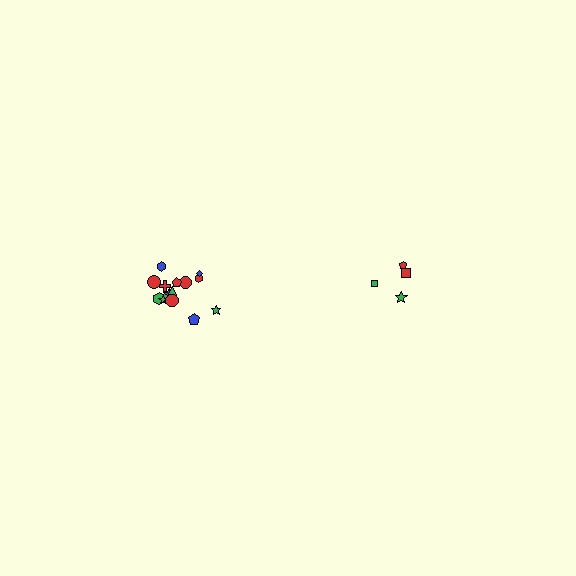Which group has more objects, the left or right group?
The left group.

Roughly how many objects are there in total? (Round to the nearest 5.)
Roughly 20 objects in total.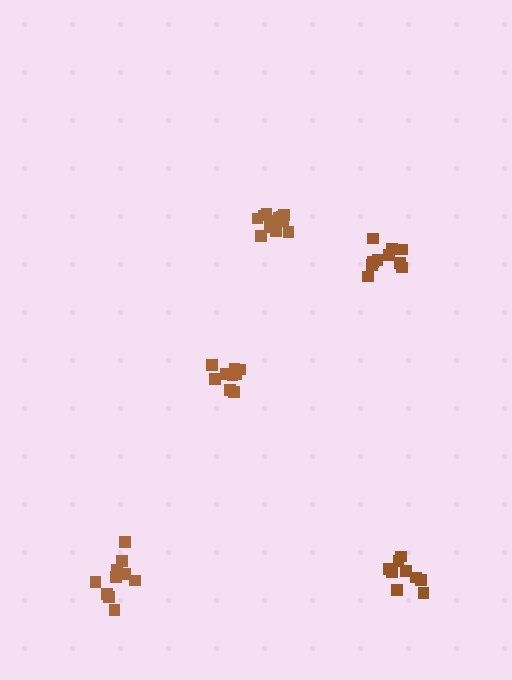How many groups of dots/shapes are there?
There are 5 groups.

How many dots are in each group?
Group 1: 9 dots, Group 2: 10 dots, Group 3: 10 dots, Group 4: 10 dots, Group 5: 13 dots (52 total).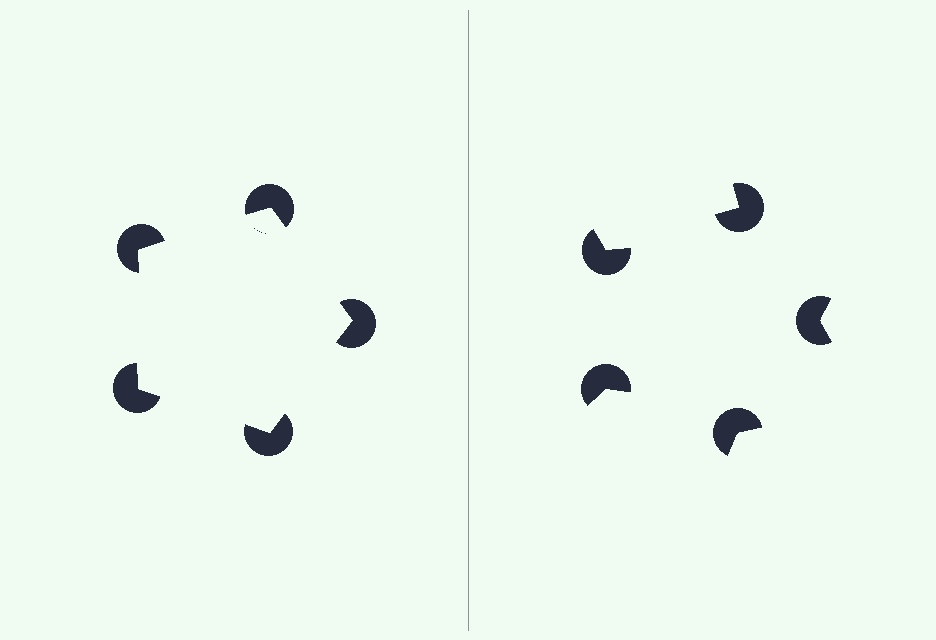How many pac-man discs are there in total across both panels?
10 — 5 on each side.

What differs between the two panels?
The pac-man discs are positioned identically on both sides; only the wedge orientations differ. On the left they align to a pentagon; on the right they are misaligned.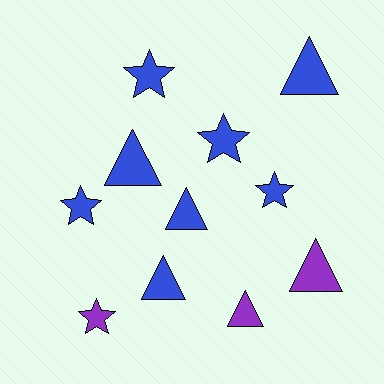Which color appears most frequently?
Blue, with 8 objects.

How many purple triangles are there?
There are 2 purple triangles.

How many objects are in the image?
There are 11 objects.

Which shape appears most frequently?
Triangle, with 6 objects.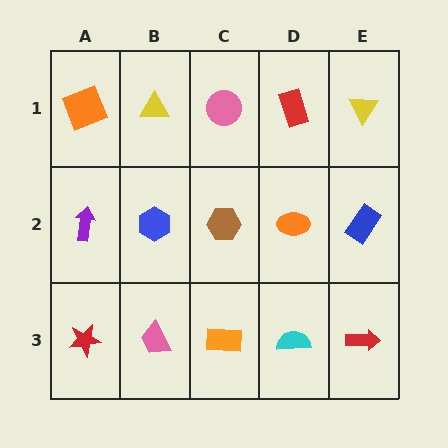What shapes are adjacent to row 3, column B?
A blue hexagon (row 2, column B), a red star (row 3, column A), an orange rectangle (row 3, column C).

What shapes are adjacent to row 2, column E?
A yellow triangle (row 1, column E), a red arrow (row 3, column E), an orange ellipse (row 2, column D).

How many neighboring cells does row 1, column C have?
3.